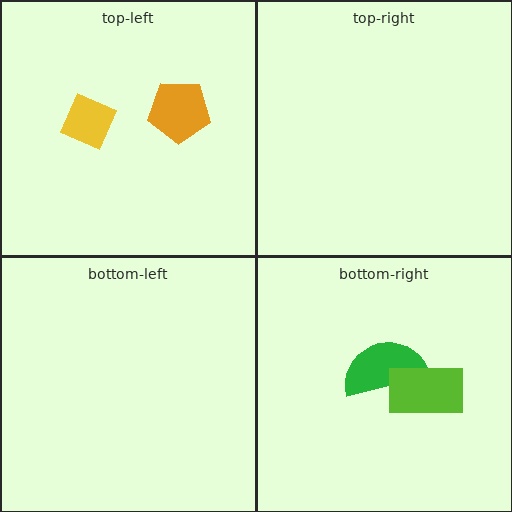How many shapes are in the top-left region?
2.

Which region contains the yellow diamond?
The top-left region.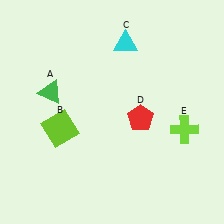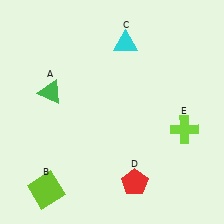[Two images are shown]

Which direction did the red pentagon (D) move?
The red pentagon (D) moved down.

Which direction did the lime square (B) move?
The lime square (B) moved down.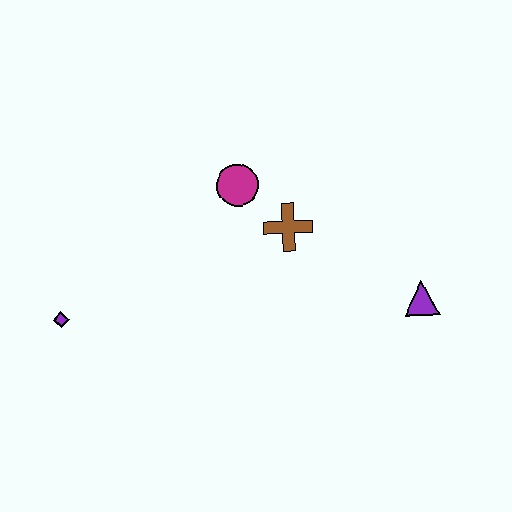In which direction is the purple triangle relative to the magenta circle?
The purple triangle is to the right of the magenta circle.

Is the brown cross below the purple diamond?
No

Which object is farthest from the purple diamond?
The purple triangle is farthest from the purple diamond.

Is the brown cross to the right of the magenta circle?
Yes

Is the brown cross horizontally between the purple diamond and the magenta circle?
No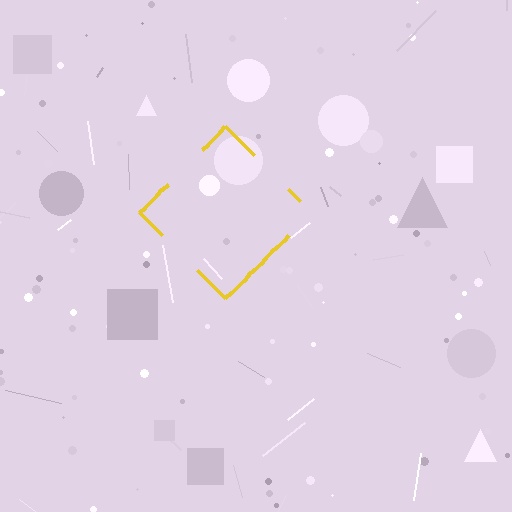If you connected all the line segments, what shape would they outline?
They would outline a diamond.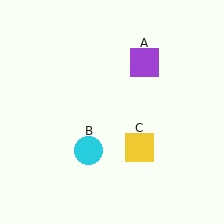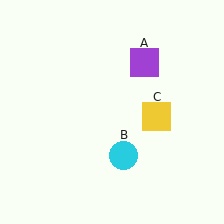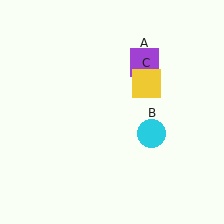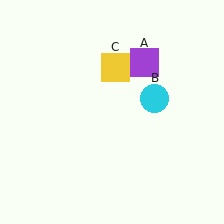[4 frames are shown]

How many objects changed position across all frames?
2 objects changed position: cyan circle (object B), yellow square (object C).